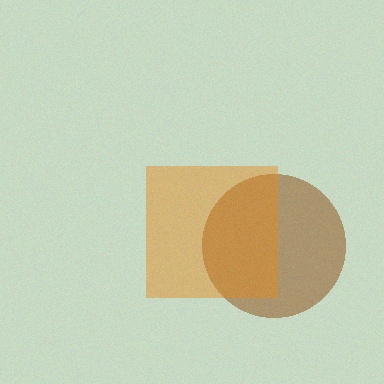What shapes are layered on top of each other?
The layered shapes are: a brown circle, an orange square.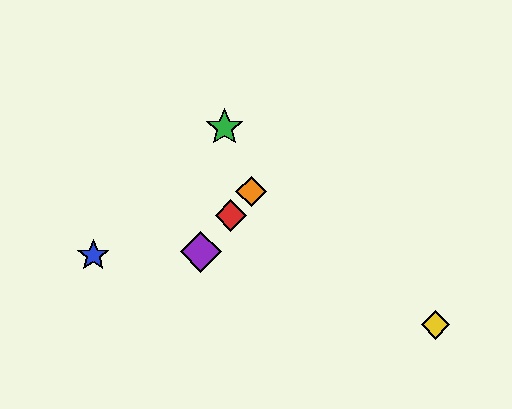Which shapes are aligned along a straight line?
The red diamond, the purple diamond, the orange diamond are aligned along a straight line.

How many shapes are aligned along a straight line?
3 shapes (the red diamond, the purple diamond, the orange diamond) are aligned along a straight line.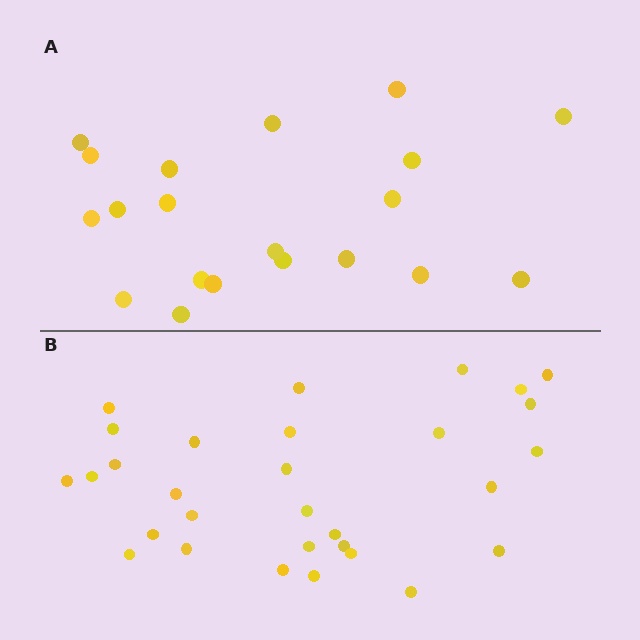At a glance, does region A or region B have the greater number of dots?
Region B (the bottom region) has more dots.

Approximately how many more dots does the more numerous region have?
Region B has roughly 10 or so more dots than region A.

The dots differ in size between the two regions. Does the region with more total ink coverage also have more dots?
No. Region A has more total ink coverage because its dots are larger, but region B actually contains more individual dots. Total area can be misleading — the number of items is what matters here.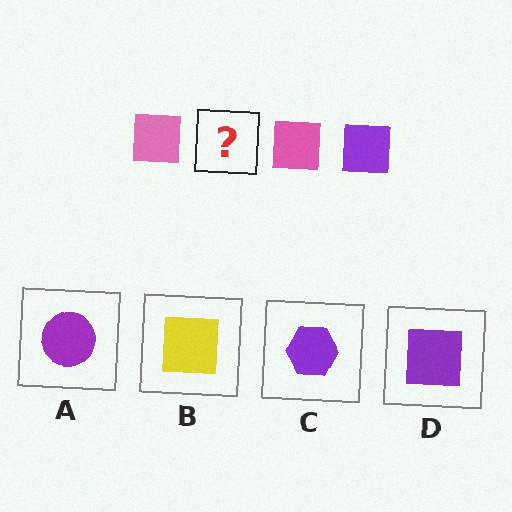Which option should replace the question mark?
Option D.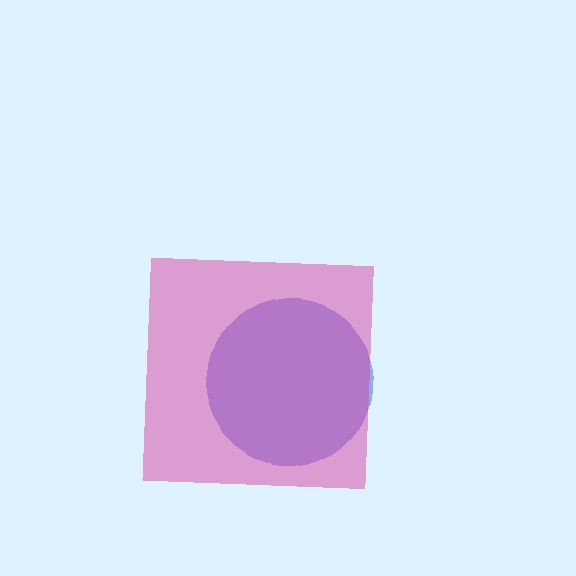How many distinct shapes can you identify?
There are 2 distinct shapes: a blue circle, a magenta square.